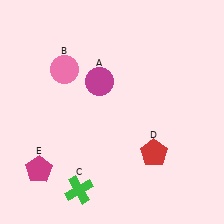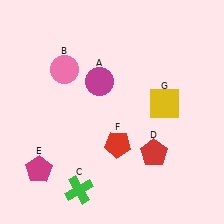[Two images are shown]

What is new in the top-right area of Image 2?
A yellow square (G) was added in the top-right area of Image 2.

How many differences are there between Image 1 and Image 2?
There are 2 differences between the two images.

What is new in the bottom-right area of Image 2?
A red pentagon (F) was added in the bottom-right area of Image 2.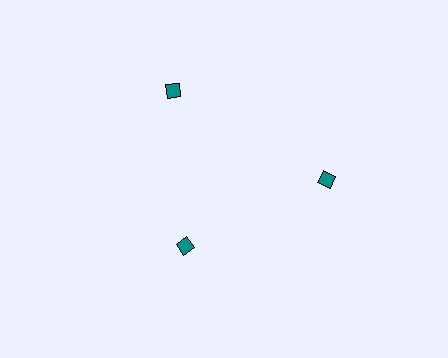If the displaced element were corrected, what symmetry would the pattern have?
It would have 3-fold rotational symmetry — the pattern would map onto itself every 120 degrees.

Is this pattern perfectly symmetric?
No. The 3 teal diamonds are arranged in a ring, but one element near the 7 o'clock position is pulled inward toward the center, breaking the 3-fold rotational symmetry.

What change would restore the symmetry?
The symmetry would be restored by moving it outward, back onto the ring so that all 3 diamonds sit at equal angles and equal distance from the center.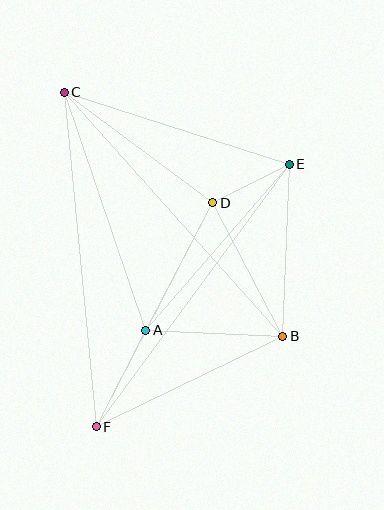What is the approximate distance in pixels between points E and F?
The distance between E and F is approximately 326 pixels.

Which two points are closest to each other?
Points D and E are closest to each other.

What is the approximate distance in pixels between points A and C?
The distance between A and C is approximately 252 pixels.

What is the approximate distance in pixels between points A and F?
The distance between A and F is approximately 108 pixels.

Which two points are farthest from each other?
Points C and F are farthest from each other.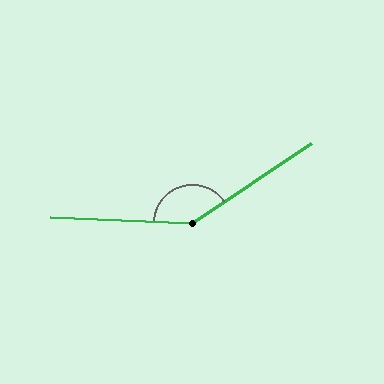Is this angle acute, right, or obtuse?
It is obtuse.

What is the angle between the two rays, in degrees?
Approximately 144 degrees.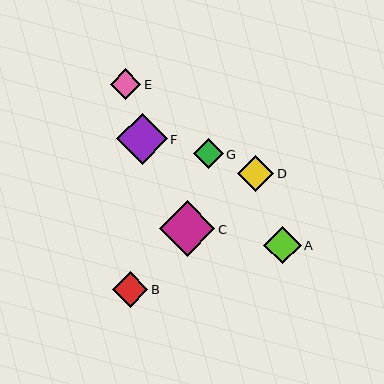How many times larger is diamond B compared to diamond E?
Diamond B is approximately 1.2 times the size of diamond E.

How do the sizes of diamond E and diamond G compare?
Diamond E and diamond G are approximately the same size.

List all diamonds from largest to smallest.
From largest to smallest: C, F, A, D, B, E, G.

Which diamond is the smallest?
Diamond G is the smallest with a size of approximately 30 pixels.